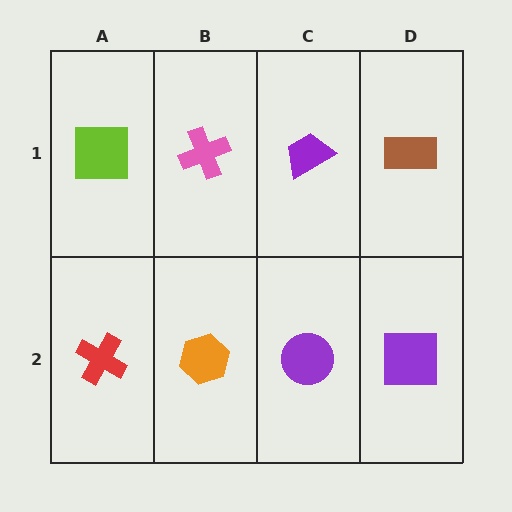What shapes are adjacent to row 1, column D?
A purple square (row 2, column D), a purple trapezoid (row 1, column C).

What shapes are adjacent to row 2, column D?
A brown rectangle (row 1, column D), a purple circle (row 2, column C).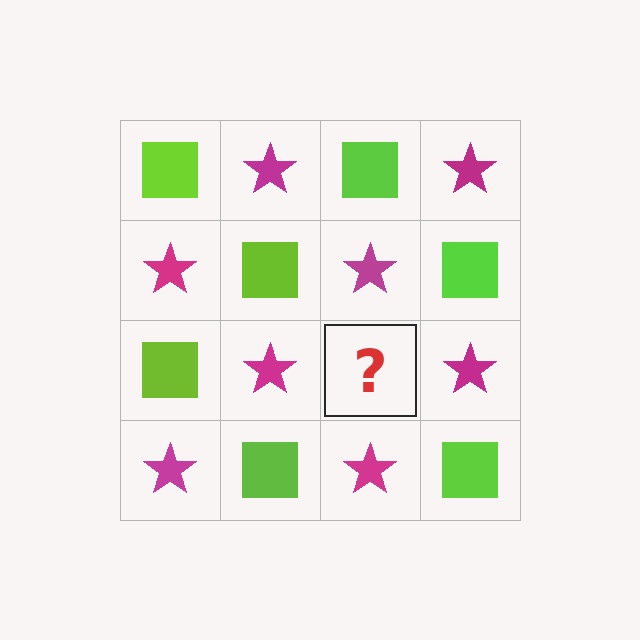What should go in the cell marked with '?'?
The missing cell should contain a lime square.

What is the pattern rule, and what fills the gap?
The rule is that it alternates lime square and magenta star in a checkerboard pattern. The gap should be filled with a lime square.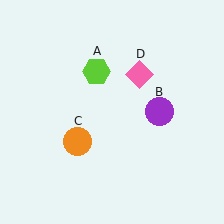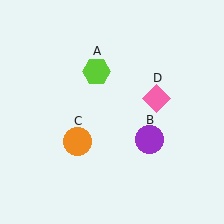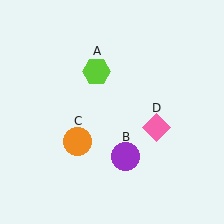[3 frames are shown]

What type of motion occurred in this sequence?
The purple circle (object B), pink diamond (object D) rotated clockwise around the center of the scene.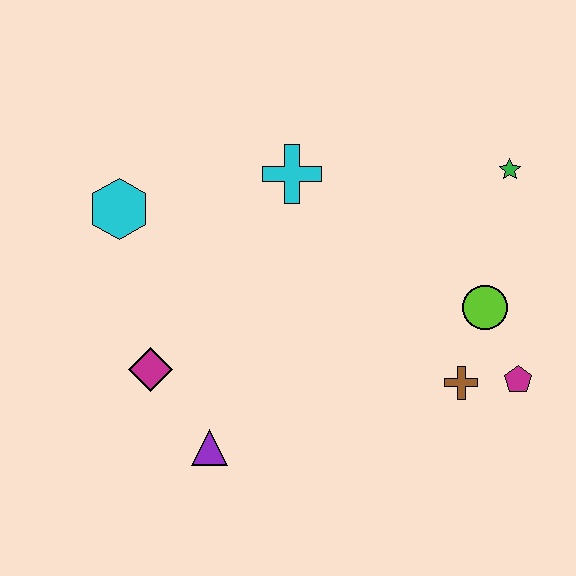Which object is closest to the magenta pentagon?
The brown cross is closest to the magenta pentagon.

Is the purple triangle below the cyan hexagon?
Yes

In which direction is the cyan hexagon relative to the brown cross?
The cyan hexagon is to the left of the brown cross.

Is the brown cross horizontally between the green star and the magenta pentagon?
No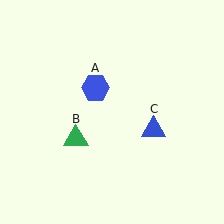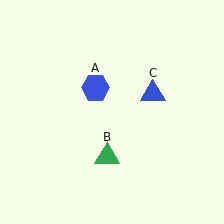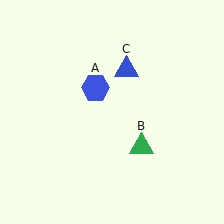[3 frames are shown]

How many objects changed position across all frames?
2 objects changed position: green triangle (object B), blue triangle (object C).